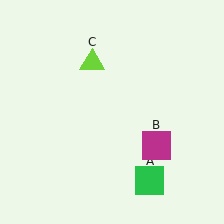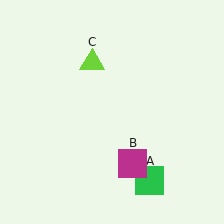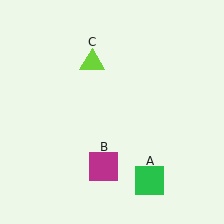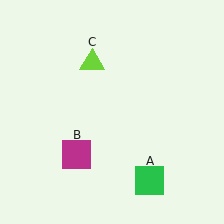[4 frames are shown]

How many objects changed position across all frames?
1 object changed position: magenta square (object B).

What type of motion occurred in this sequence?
The magenta square (object B) rotated clockwise around the center of the scene.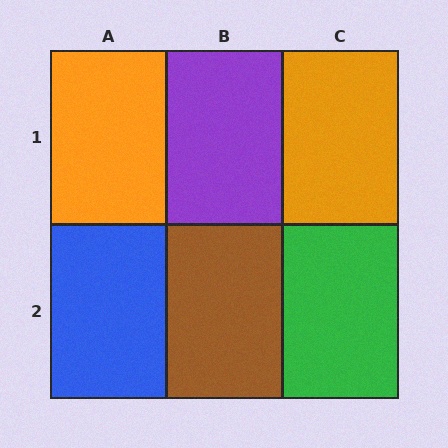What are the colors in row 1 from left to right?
Orange, purple, orange.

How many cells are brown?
1 cell is brown.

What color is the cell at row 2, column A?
Blue.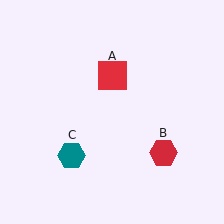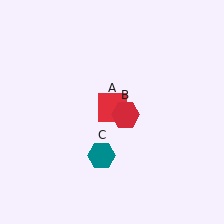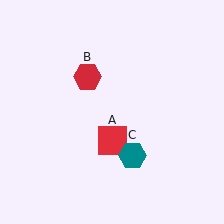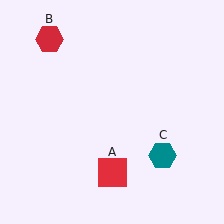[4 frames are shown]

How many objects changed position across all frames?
3 objects changed position: red square (object A), red hexagon (object B), teal hexagon (object C).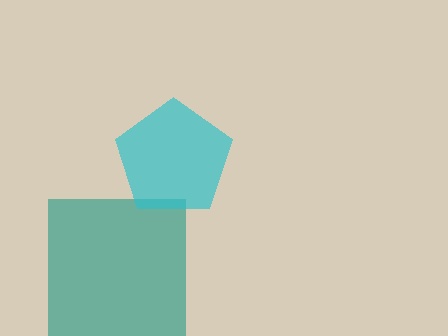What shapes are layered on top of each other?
The layered shapes are: a teal square, a cyan pentagon.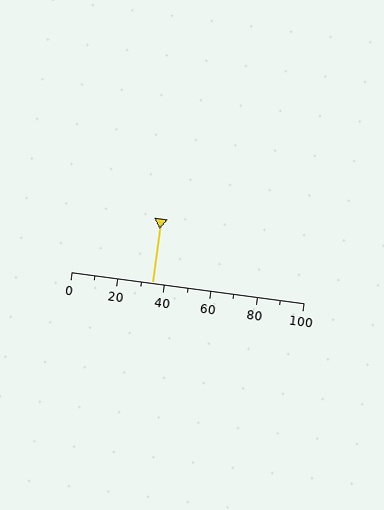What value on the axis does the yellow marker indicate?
The marker indicates approximately 35.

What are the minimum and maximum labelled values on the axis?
The axis runs from 0 to 100.